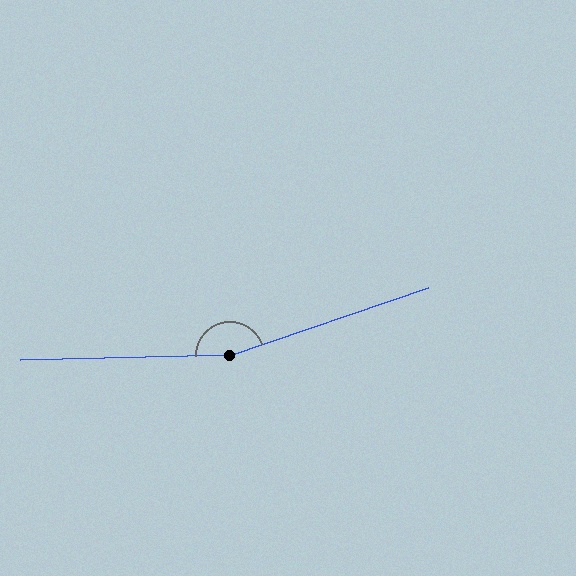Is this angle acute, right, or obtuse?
It is obtuse.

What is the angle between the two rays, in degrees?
Approximately 162 degrees.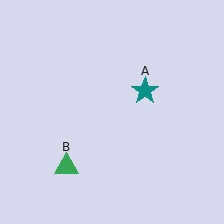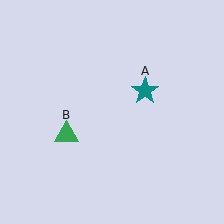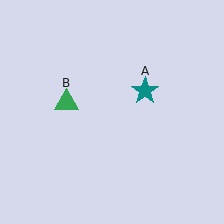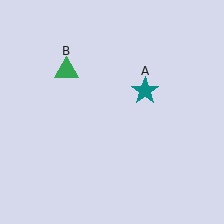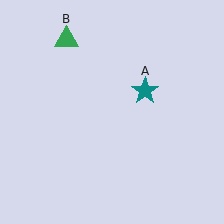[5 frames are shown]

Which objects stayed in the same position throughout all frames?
Teal star (object A) remained stationary.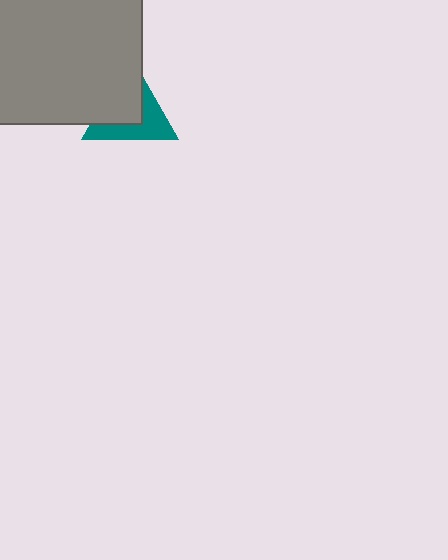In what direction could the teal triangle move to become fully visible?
The teal triangle could move toward the lower-right. That would shift it out from behind the gray rectangle entirely.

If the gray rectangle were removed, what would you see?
You would see the complete teal triangle.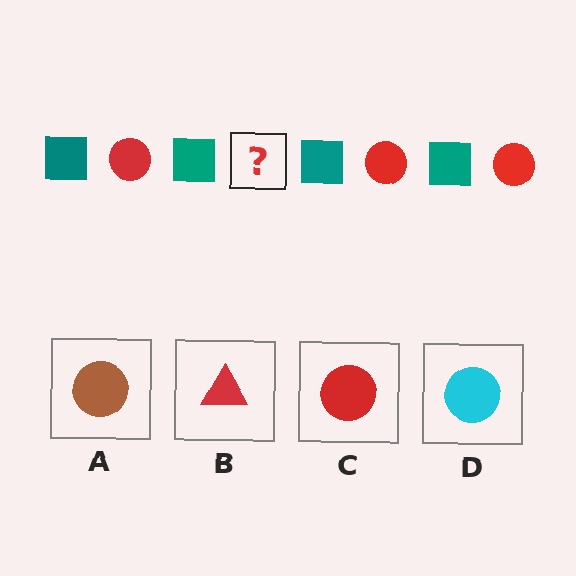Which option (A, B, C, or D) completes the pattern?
C.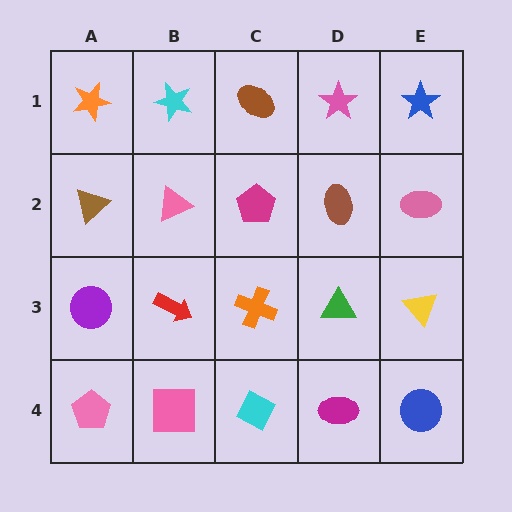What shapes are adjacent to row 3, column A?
A brown triangle (row 2, column A), a pink pentagon (row 4, column A), a red arrow (row 3, column B).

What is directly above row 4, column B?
A red arrow.